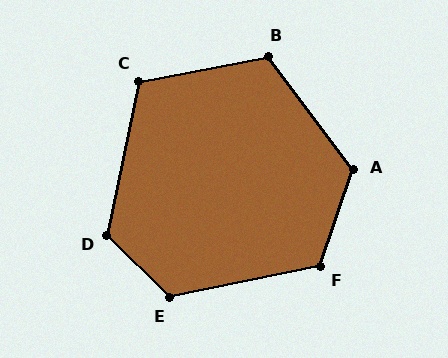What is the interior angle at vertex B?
Approximately 117 degrees (obtuse).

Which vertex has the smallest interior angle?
C, at approximately 112 degrees.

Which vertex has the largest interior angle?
A, at approximately 124 degrees.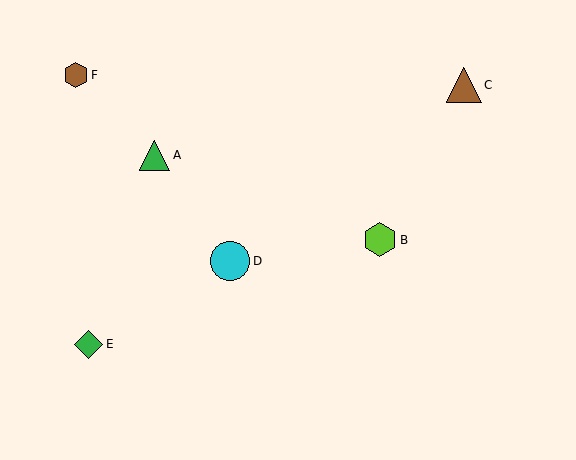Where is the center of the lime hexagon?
The center of the lime hexagon is at (380, 240).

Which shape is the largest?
The cyan circle (labeled D) is the largest.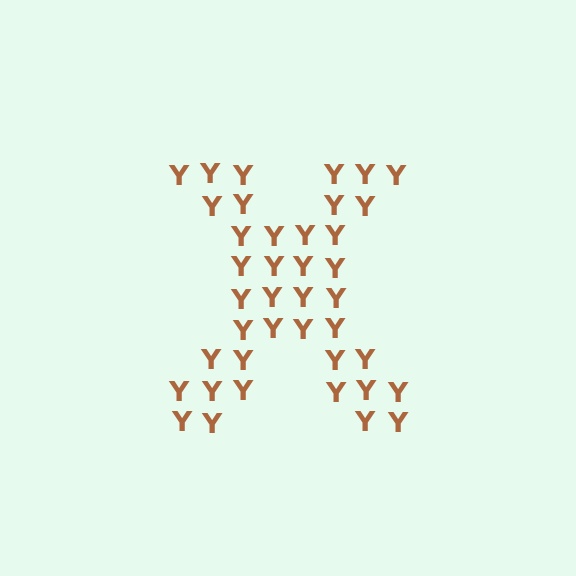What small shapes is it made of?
It is made of small letter Y's.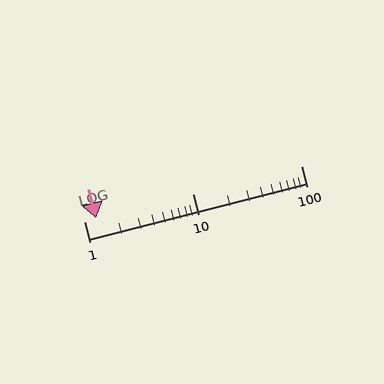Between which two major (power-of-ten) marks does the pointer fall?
The pointer is between 1 and 10.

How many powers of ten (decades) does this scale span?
The scale spans 2 decades, from 1 to 100.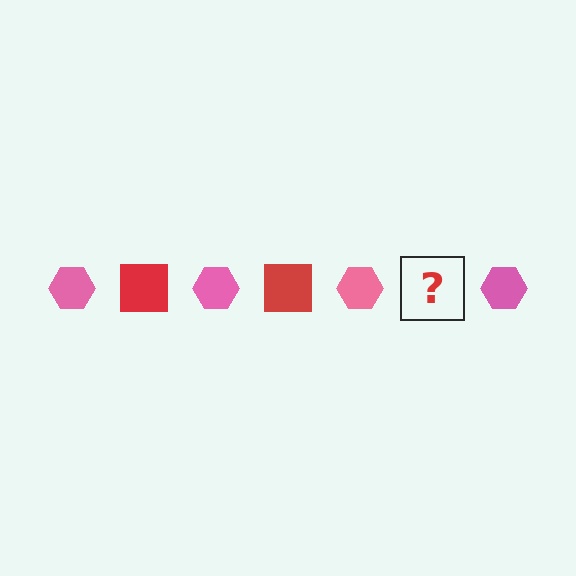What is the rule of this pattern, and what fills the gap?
The rule is that the pattern alternates between pink hexagon and red square. The gap should be filled with a red square.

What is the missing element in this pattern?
The missing element is a red square.